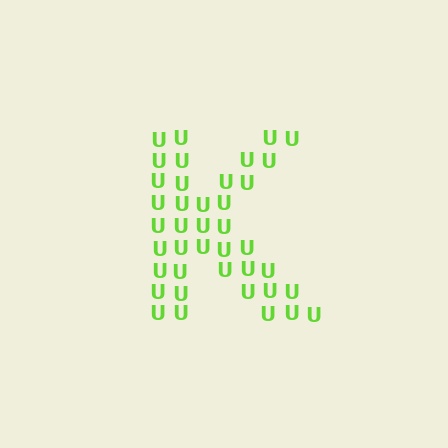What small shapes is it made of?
It is made of small letter U's.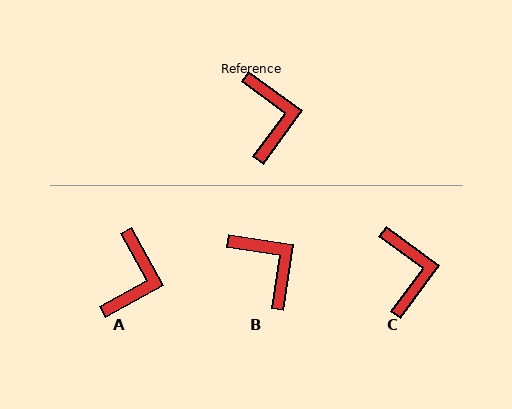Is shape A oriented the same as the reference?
No, it is off by about 25 degrees.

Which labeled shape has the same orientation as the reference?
C.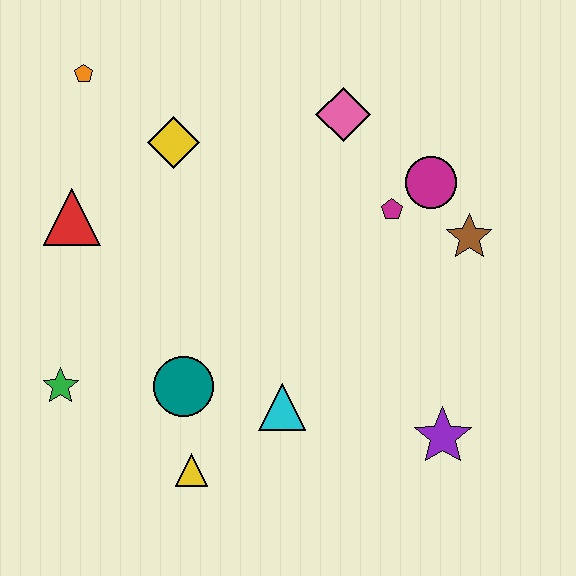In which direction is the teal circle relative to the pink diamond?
The teal circle is below the pink diamond.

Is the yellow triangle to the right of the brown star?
No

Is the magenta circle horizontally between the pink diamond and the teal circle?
No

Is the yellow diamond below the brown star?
No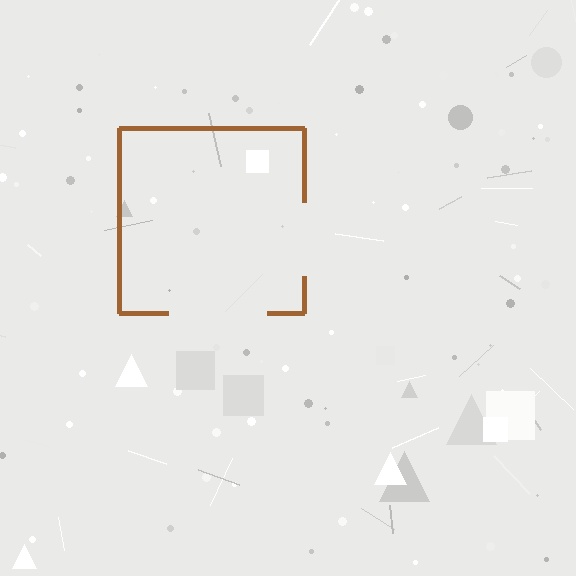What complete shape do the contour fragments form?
The contour fragments form a square.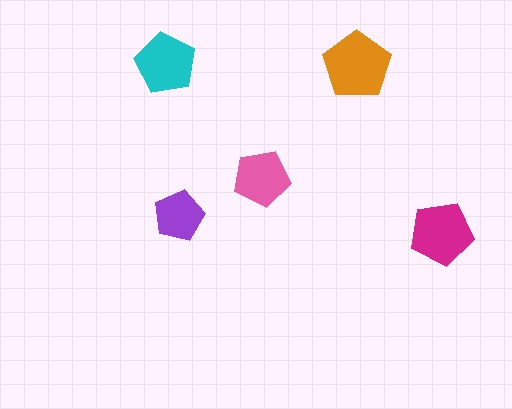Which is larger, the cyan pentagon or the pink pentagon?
The cyan one.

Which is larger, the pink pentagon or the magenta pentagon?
The magenta one.